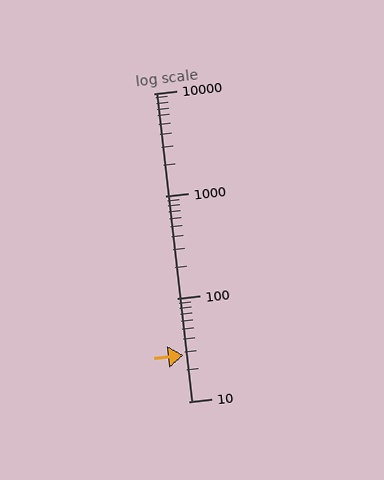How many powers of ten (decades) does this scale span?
The scale spans 3 decades, from 10 to 10000.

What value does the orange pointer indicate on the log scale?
The pointer indicates approximately 28.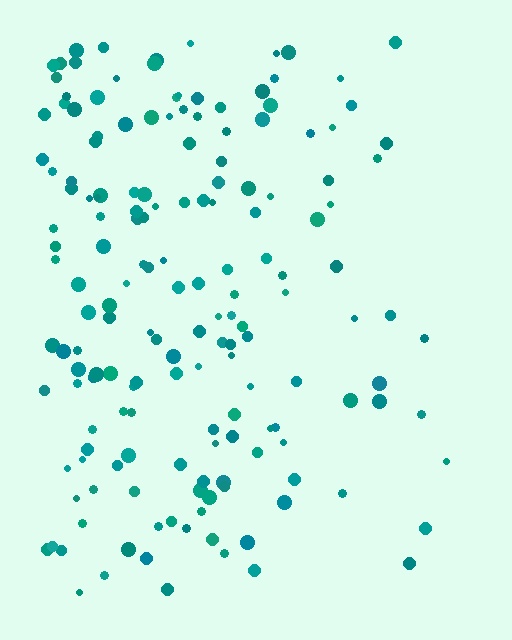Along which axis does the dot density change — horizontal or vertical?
Horizontal.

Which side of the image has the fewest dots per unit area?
The right.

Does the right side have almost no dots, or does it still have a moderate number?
Still a moderate number, just noticeably fewer than the left.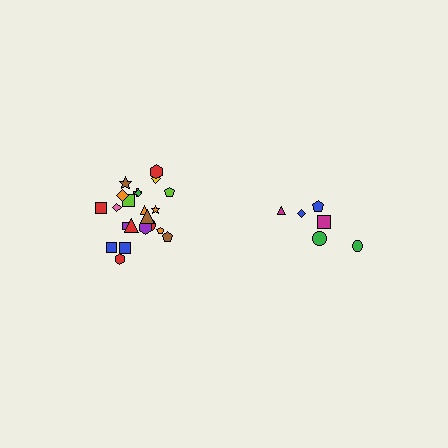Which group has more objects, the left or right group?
The left group.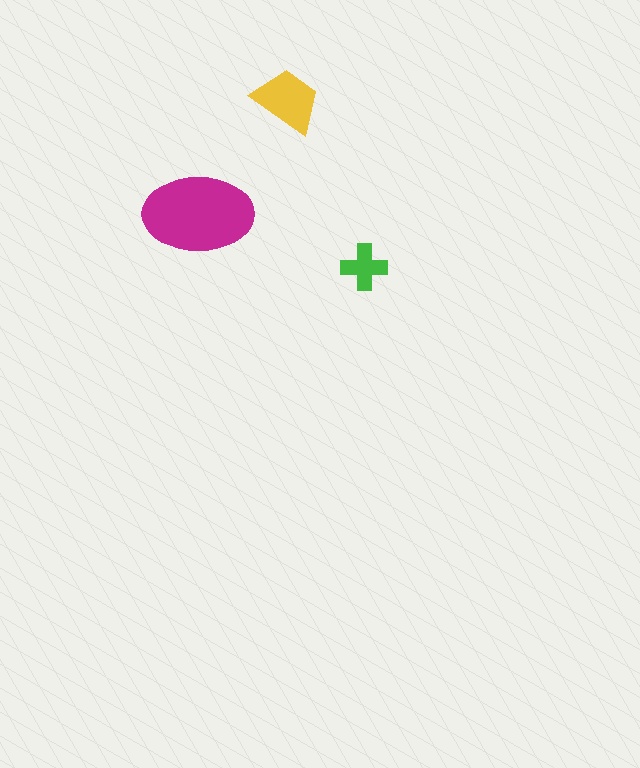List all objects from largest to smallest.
The magenta ellipse, the yellow trapezoid, the green cross.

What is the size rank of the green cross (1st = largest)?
3rd.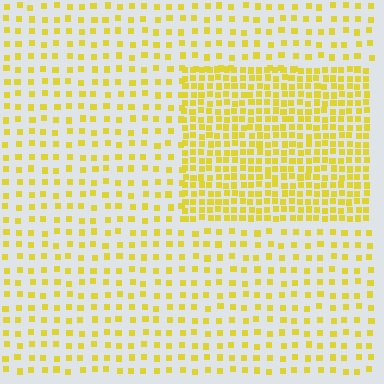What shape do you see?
I see a rectangle.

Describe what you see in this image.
The image contains small yellow elements arranged at two different densities. A rectangle-shaped region is visible where the elements are more densely packed than the surrounding area.